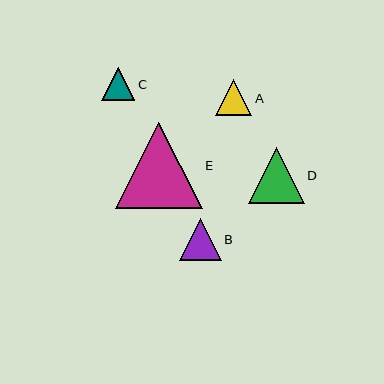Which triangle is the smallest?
Triangle C is the smallest with a size of approximately 33 pixels.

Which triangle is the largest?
Triangle E is the largest with a size of approximately 86 pixels.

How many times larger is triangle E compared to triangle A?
Triangle E is approximately 2.4 times the size of triangle A.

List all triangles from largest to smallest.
From largest to smallest: E, D, B, A, C.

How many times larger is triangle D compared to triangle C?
Triangle D is approximately 1.7 times the size of triangle C.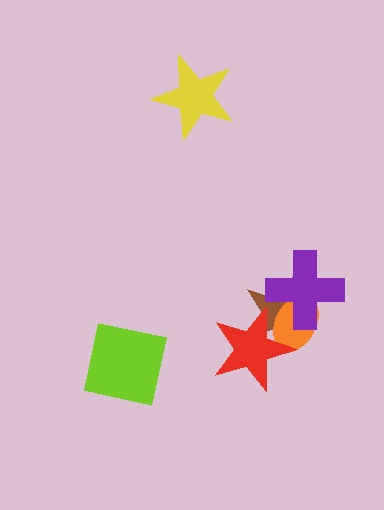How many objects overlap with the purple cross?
2 objects overlap with the purple cross.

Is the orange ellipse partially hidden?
Yes, it is partially covered by another shape.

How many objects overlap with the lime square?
0 objects overlap with the lime square.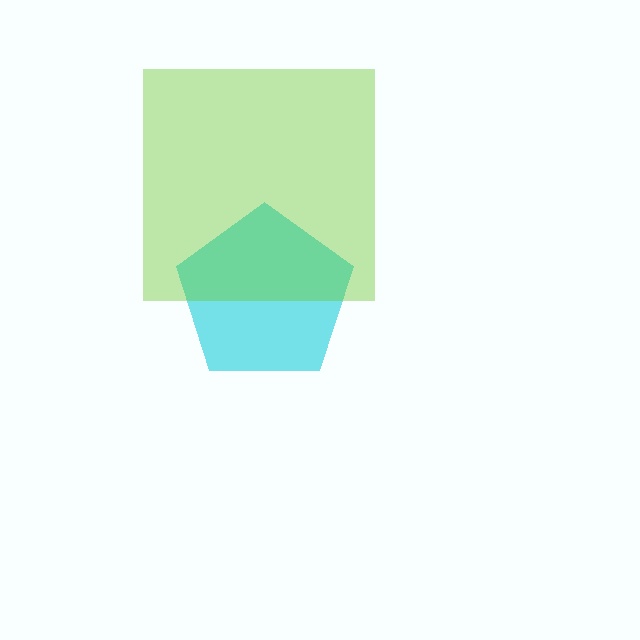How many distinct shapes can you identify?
There are 2 distinct shapes: a cyan pentagon, a lime square.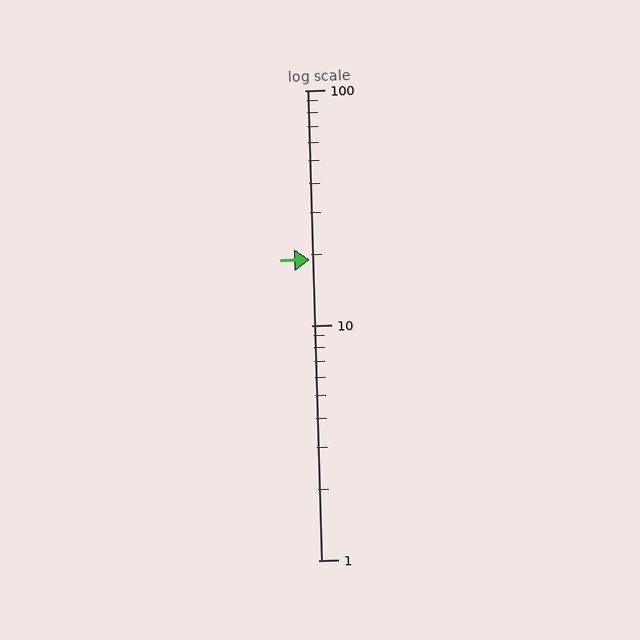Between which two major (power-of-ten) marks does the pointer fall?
The pointer is between 10 and 100.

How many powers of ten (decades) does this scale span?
The scale spans 2 decades, from 1 to 100.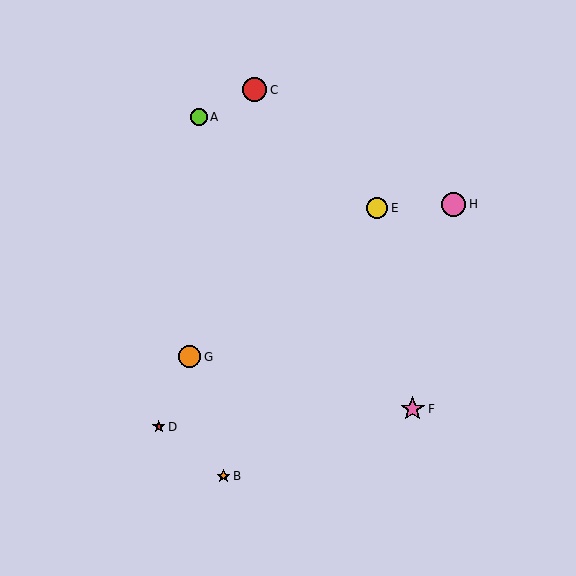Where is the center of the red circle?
The center of the red circle is at (255, 90).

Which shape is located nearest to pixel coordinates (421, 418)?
The pink star (labeled F) at (413, 409) is nearest to that location.